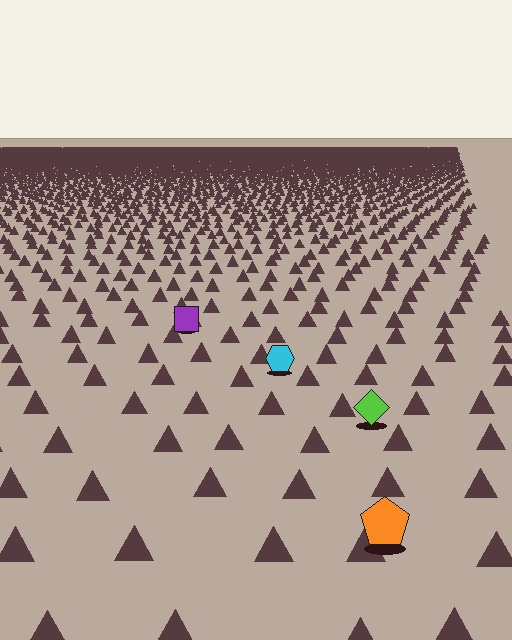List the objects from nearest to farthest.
From nearest to farthest: the orange pentagon, the lime diamond, the cyan hexagon, the purple square.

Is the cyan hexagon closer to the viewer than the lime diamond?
No. The lime diamond is closer — you can tell from the texture gradient: the ground texture is coarser near it.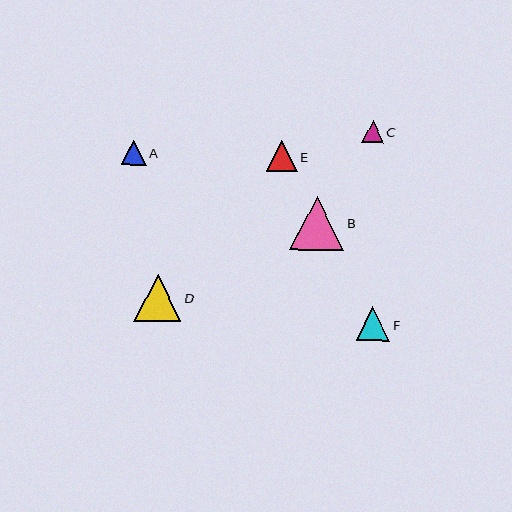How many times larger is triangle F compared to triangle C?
Triangle F is approximately 1.5 times the size of triangle C.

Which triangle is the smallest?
Triangle C is the smallest with a size of approximately 22 pixels.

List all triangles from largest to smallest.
From largest to smallest: B, D, F, E, A, C.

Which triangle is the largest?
Triangle B is the largest with a size of approximately 54 pixels.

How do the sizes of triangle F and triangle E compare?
Triangle F and triangle E are approximately the same size.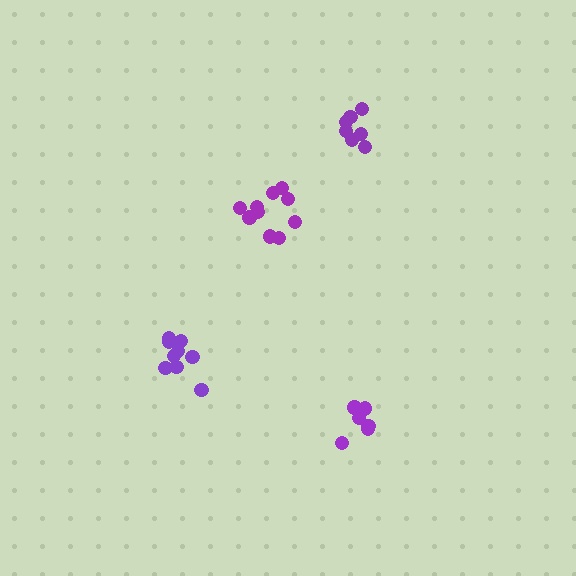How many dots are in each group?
Group 1: 9 dots, Group 2: 10 dots, Group 3: 7 dots, Group 4: 7 dots (33 total).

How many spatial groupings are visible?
There are 4 spatial groupings.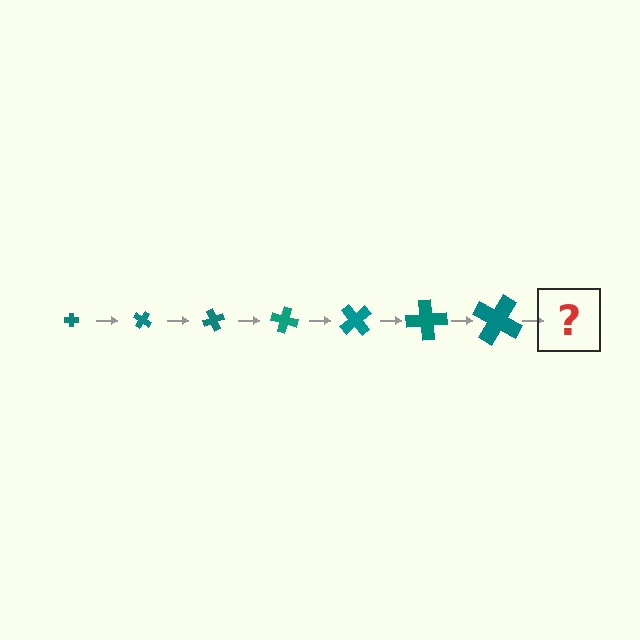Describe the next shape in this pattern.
It should be a cross, larger than the previous one and rotated 245 degrees from the start.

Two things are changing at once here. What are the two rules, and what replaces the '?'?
The two rules are that the cross grows larger each step and it rotates 35 degrees each step. The '?' should be a cross, larger than the previous one and rotated 245 degrees from the start.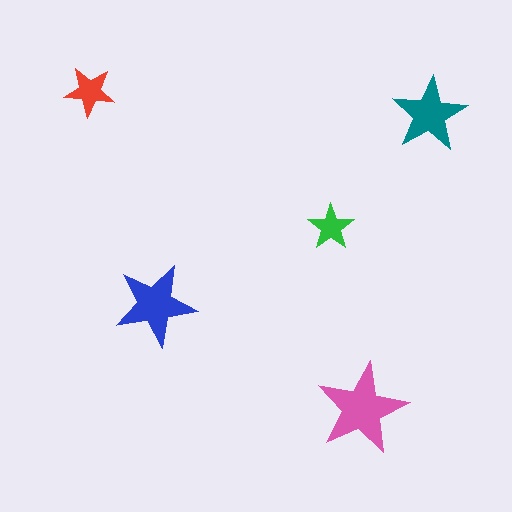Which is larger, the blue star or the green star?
The blue one.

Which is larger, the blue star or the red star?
The blue one.